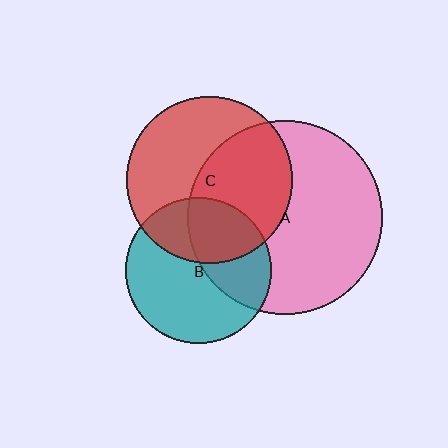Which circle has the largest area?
Circle A (pink).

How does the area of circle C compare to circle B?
Approximately 1.3 times.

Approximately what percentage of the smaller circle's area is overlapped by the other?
Approximately 35%.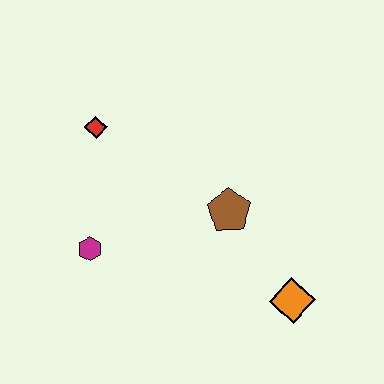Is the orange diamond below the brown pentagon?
Yes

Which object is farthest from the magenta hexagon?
The orange diamond is farthest from the magenta hexagon.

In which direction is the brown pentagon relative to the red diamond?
The brown pentagon is to the right of the red diamond.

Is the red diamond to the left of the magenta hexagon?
No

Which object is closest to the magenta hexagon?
The red diamond is closest to the magenta hexagon.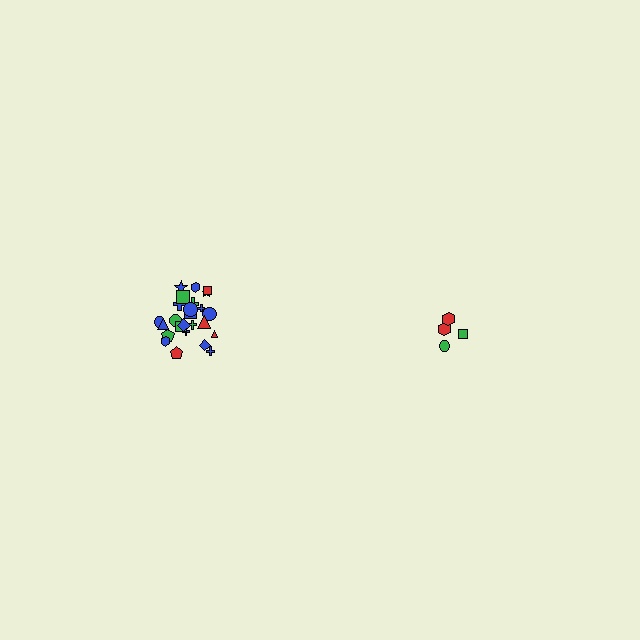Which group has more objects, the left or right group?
The left group.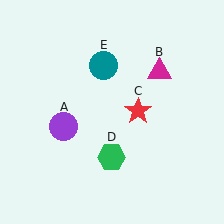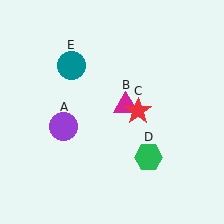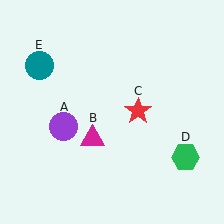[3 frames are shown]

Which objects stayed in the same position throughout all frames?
Purple circle (object A) and red star (object C) remained stationary.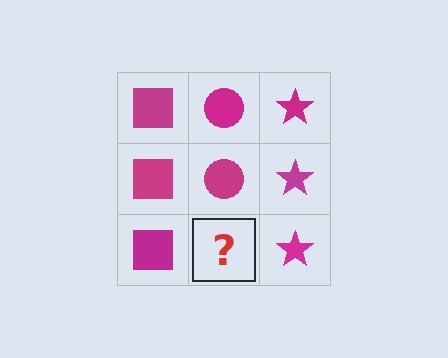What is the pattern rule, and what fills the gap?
The rule is that each column has a consistent shape. The gap should be filled with a magenta circle.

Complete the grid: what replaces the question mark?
The question mark should be replaced with a magenta circle.